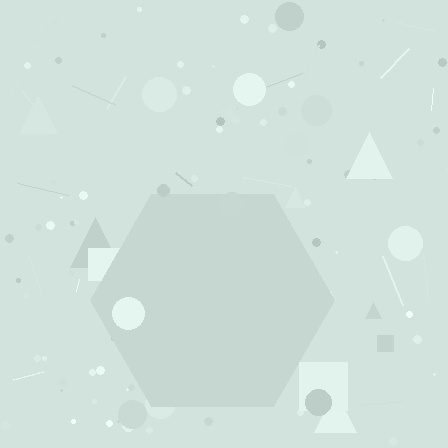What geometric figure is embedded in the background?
A hexagon is embedded in the background.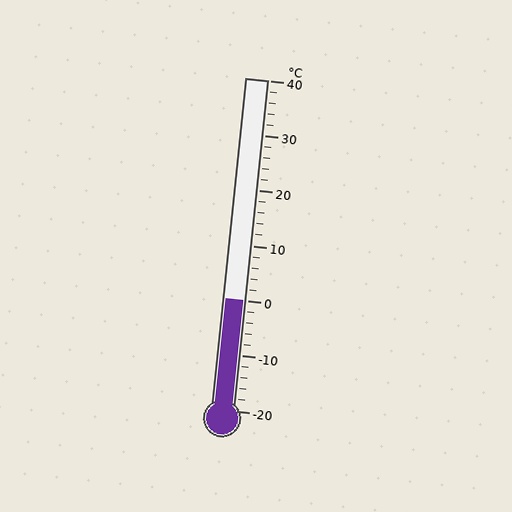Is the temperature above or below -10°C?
The temperature is above -10°C.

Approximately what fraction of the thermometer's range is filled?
The thermometer is filled to approximately 35% of its range.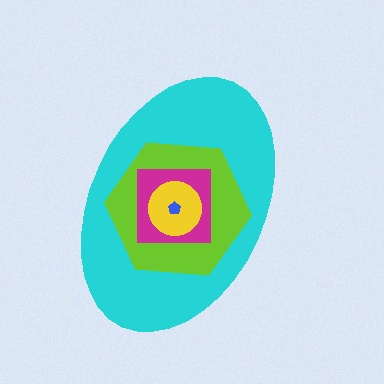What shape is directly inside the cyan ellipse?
The lime hexagon.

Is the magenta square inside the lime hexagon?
Yes.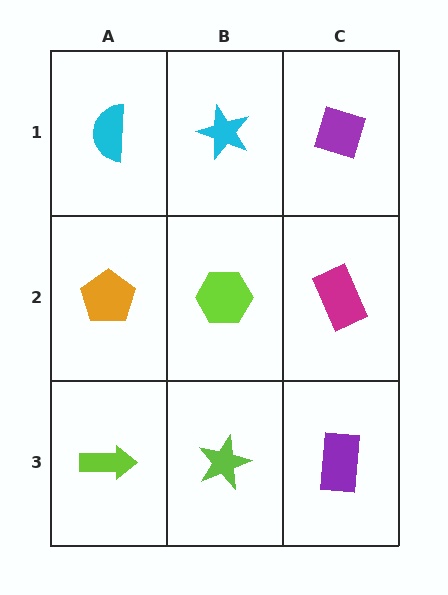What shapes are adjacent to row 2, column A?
A cyan semicircle (row 1, column A), a lime arrow (row 3, column A), a lime hexagon (row 2, column B).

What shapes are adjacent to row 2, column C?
A purple diamond (row 1, column C), a purple rectangle (row 3, column C), a lime hexagon (row 2, column B).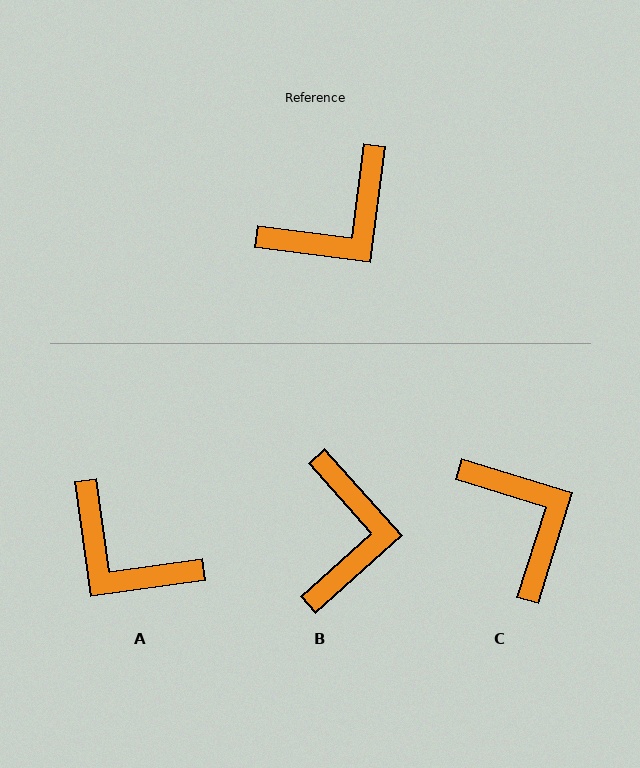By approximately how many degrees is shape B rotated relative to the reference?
Approximately 49 degrees counter-clockwise.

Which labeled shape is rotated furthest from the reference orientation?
C, about 80 degrees away.